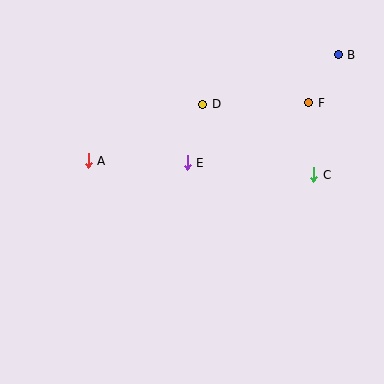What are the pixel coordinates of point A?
Point A is at (88, 161).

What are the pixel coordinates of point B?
Point B is at (338, 55).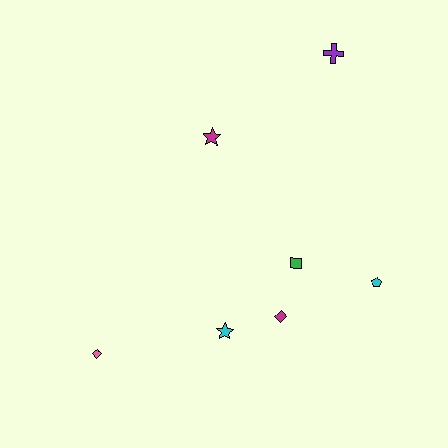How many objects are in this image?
There are 7 objects.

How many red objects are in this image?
There are no red objects.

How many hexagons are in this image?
There are no hexagons.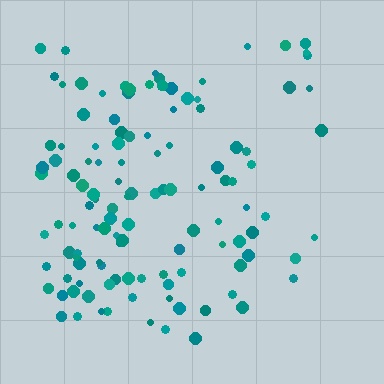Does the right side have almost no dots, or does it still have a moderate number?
Still a moderate number, just noticeably fewer than the left.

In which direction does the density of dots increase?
From right to left, with the left side densest.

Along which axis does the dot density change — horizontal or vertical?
Horizontal.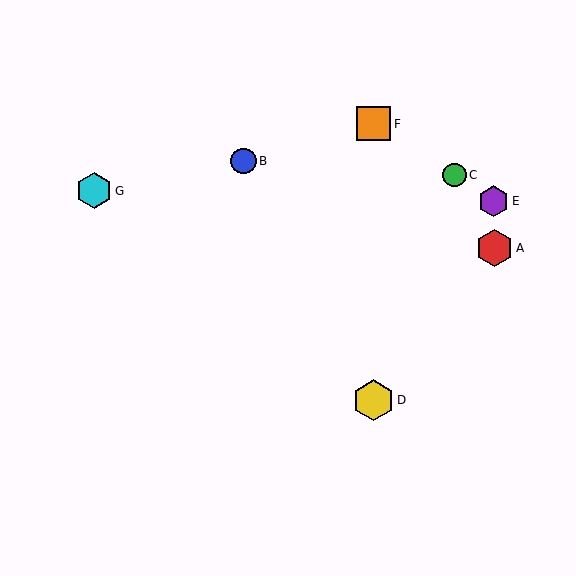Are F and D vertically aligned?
Yes, both are at x≈374.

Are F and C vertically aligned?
No, F is at x≈374 and C is at x≈454.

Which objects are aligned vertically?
Objects D, F are aligned vertically.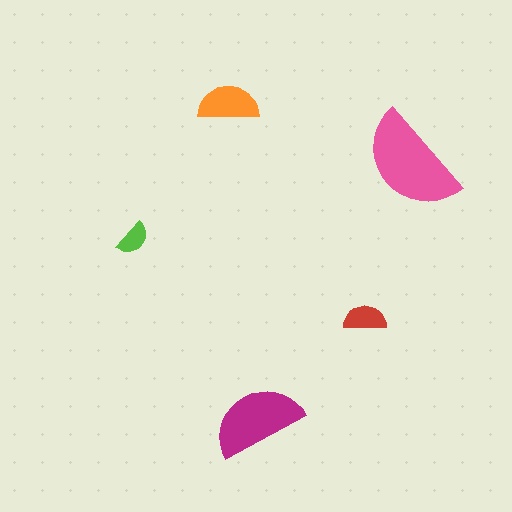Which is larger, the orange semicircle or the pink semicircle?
The pink one.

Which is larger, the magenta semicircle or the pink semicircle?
The pink one.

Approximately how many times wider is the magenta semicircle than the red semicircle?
About 2 times wider.